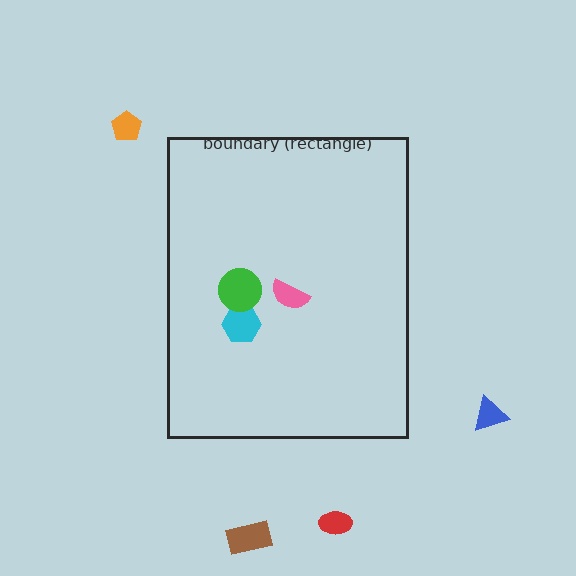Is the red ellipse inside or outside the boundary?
Outside.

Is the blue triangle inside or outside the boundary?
Outside.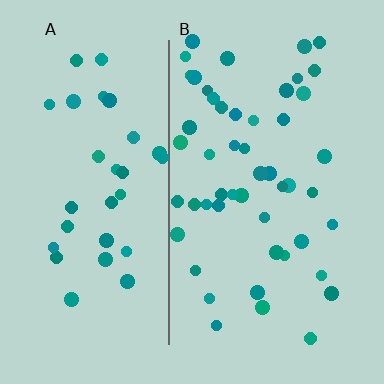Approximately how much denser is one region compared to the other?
Approximately 1.5× — region B over region A.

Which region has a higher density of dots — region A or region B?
B (the right).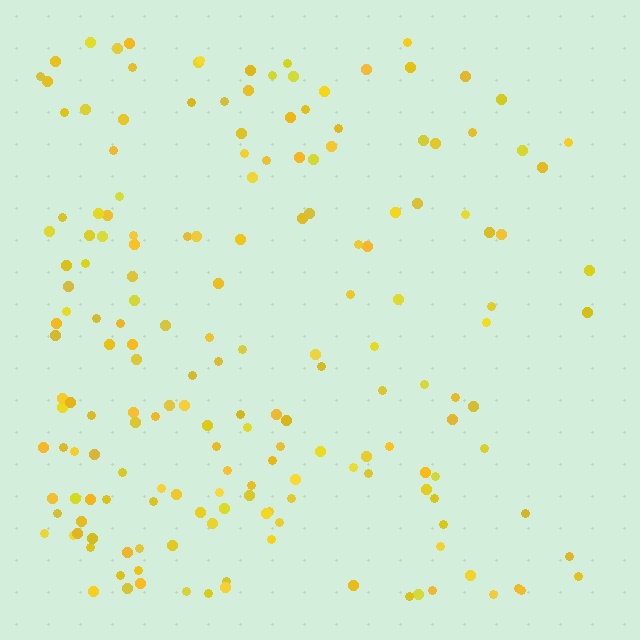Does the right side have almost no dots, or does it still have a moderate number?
Still a moderate number, just noticeably fewer than the left.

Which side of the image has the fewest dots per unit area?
The right.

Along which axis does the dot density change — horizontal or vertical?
Horizontal.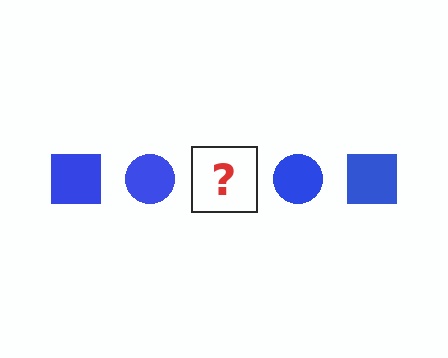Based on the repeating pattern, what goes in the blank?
The blank should be a blue square.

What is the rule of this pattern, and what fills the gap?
The rule is that the pattern cycles through square, circle shapes in blue. The gap should be filled with a blue square.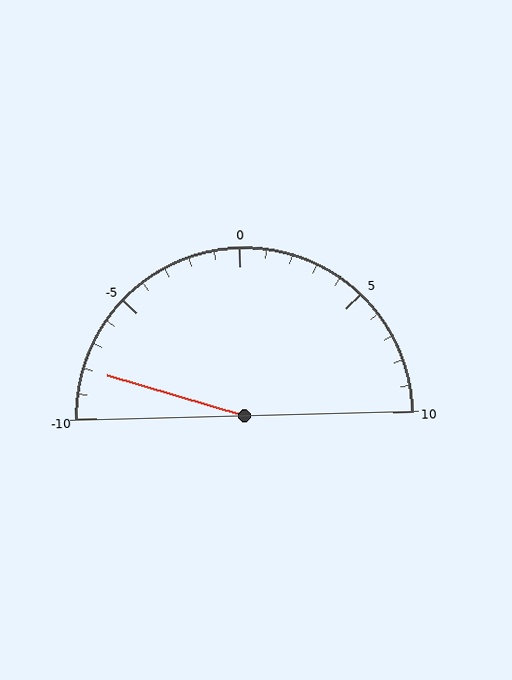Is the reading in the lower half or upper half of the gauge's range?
The reading is in the lower half of the range (-10 to 10).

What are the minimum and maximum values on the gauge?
The gauge ranges from -10 to 10.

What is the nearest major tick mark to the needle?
The nearest major tick mark is -10.